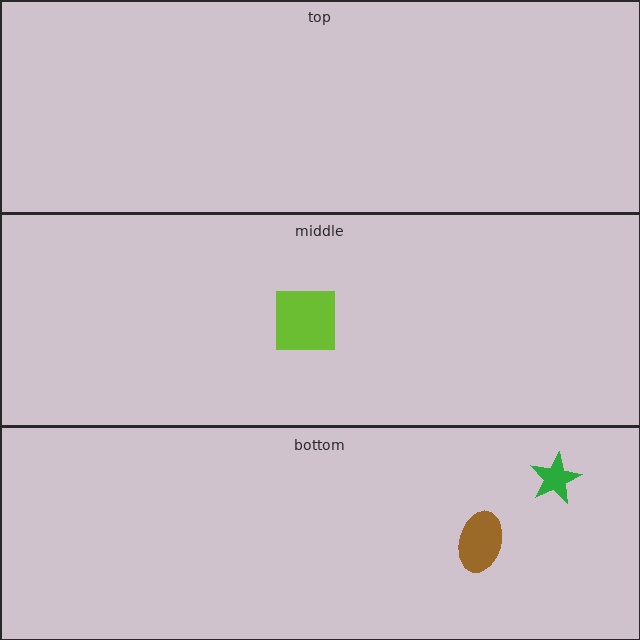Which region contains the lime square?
The middle region.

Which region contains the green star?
The bottom region.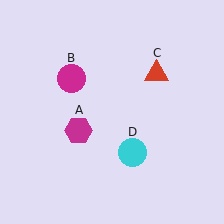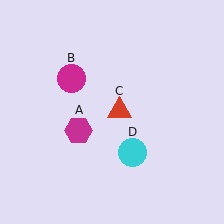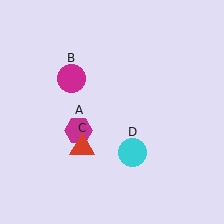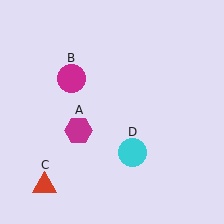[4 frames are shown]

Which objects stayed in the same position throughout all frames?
Magenta hexagon (object A) and magenta circle (object B) and cyan circle (object D) remained stationary.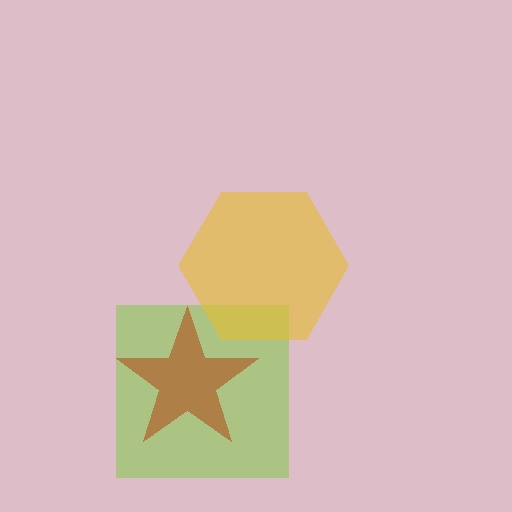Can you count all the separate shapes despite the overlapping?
Yes, there are 3 separate shapes.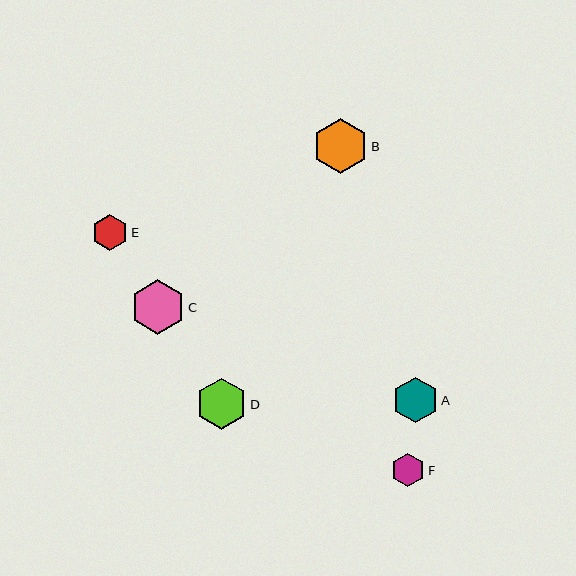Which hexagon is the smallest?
Hexagon F is the smallest with a size of approximately 34 pixels.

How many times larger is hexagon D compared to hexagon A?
Hexagon D is approximately 1.1 times the size of hexagon A.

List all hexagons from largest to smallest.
From largest to smallest: B, C, D, A, E, F.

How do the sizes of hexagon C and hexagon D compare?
Hexagon C and hexagon D are approximately the same size.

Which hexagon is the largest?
Hexagon B is the largest with a size of approximately 55 pixels.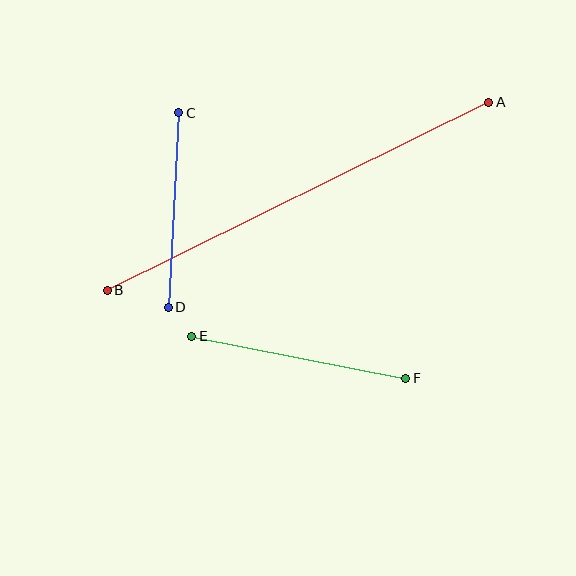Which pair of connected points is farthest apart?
Points A and B are farthest apart.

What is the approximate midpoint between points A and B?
The midpoint is at approximately (298, 196) pixels.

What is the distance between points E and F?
The distance is approximately 218 pixels.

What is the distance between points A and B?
The distance is approximately 425 pixels.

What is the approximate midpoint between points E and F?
The midpoint is at approximately (299, 357) pixels.